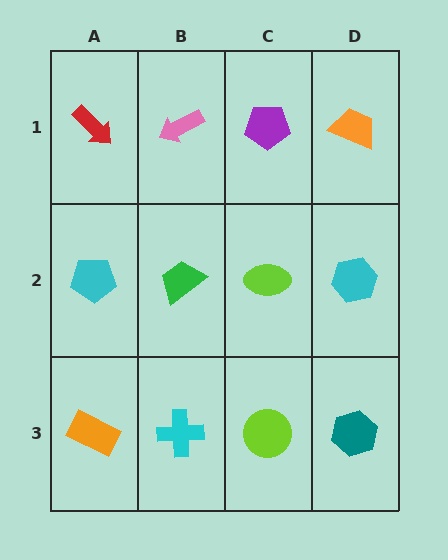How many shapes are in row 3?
4 shapes.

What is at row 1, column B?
A pink arrow.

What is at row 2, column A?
A cyan pentagon.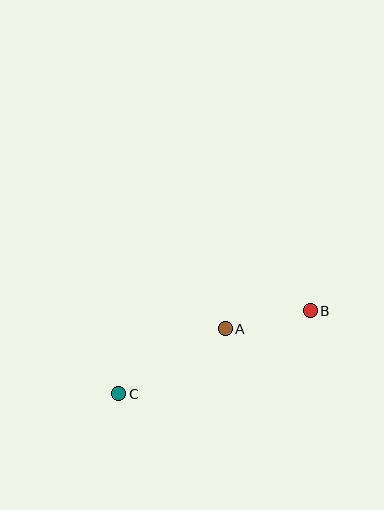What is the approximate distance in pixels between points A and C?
The distance between A and C is approximately 125 pixels.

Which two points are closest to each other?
Points A and B are closest to each other.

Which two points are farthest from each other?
Points B and C are farthest from each other.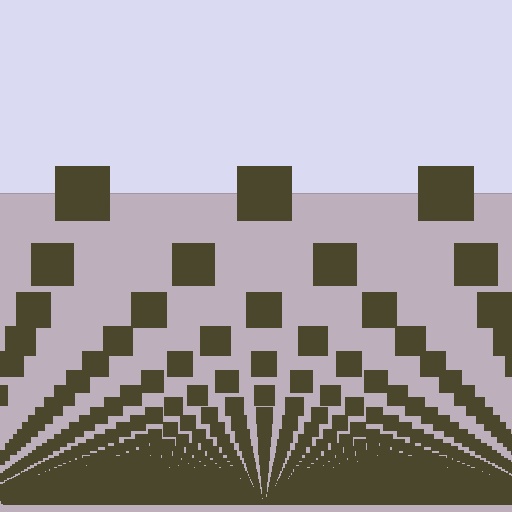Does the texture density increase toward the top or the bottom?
Density increases toward the bottom.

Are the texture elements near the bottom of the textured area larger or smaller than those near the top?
Smaller. The gradient is inverted — elements near the bottom are smaller and denser.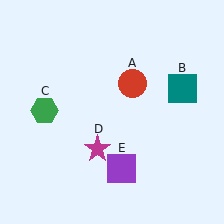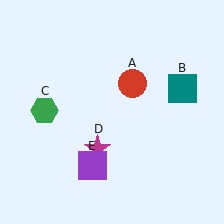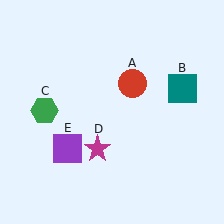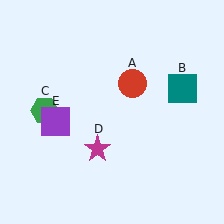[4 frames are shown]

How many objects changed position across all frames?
1 object changed position: purple square (object E).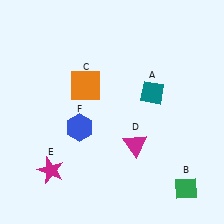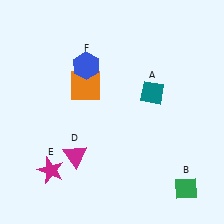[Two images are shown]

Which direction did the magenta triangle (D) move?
The magenta triangle (D) moved left.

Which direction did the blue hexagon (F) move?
The blue hexagon (F) moved up.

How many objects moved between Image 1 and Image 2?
2 objects moved between the two images.